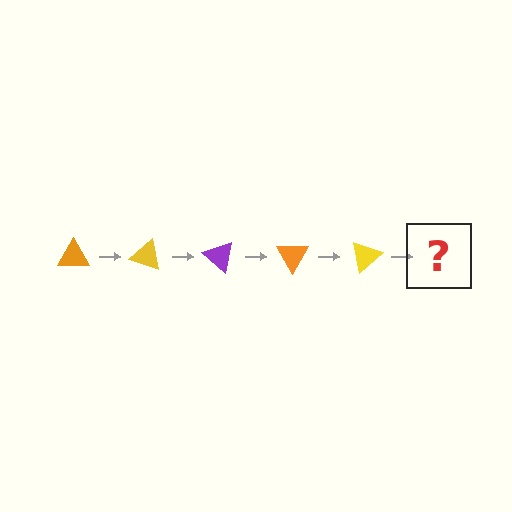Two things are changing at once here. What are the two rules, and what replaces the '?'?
The two rules are that it rotates 20 degrees each step and the color cycles through orange, yellow, and purple. The '?' should be a purple triangle, rotated 100 degrees from the start.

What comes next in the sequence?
The next element should be a purple triangle, rotated 100 degrees from the start.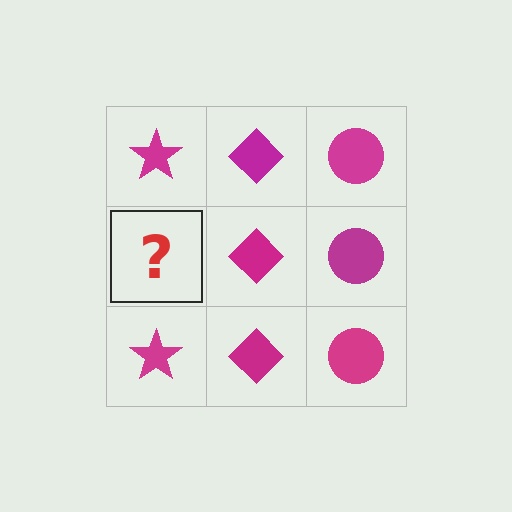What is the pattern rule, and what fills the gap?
The rule is that each column has a consistent shape. The gap should be filled with a magenta star.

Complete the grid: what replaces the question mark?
The question mark should be replaced with a magenta star.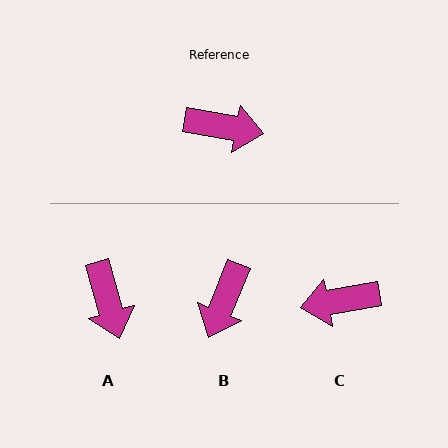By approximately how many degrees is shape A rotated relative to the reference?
Approximately 64 degrees clockwise.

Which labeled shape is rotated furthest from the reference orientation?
C, about 159 degrees away.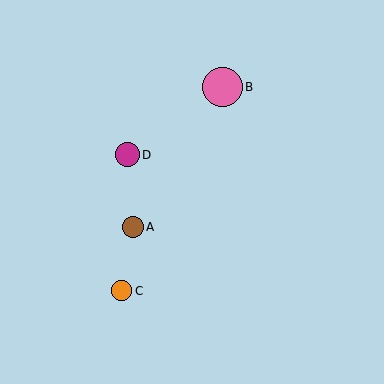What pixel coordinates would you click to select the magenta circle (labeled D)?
Click at (127, 155) to select the magenta circle D.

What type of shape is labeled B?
Shape B is a pink circle.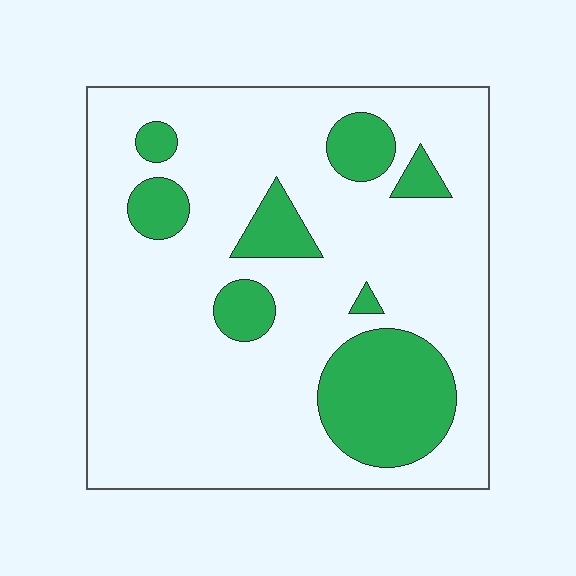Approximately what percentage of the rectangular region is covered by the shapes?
Approximately 20%.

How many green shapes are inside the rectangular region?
8.